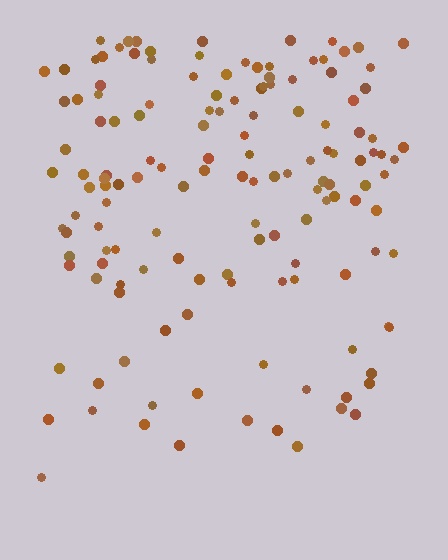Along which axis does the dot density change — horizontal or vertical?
Vertical.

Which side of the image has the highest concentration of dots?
The top.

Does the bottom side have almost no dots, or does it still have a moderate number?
Still a moderate number, just noticeably fewer than the top.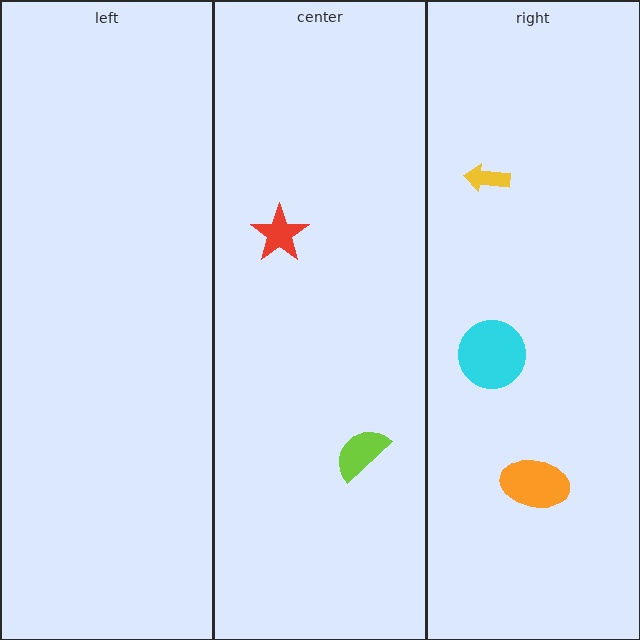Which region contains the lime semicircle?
The center region.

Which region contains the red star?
The center region.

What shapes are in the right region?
The yellow arrow, the orange ellipse, the cyan circle.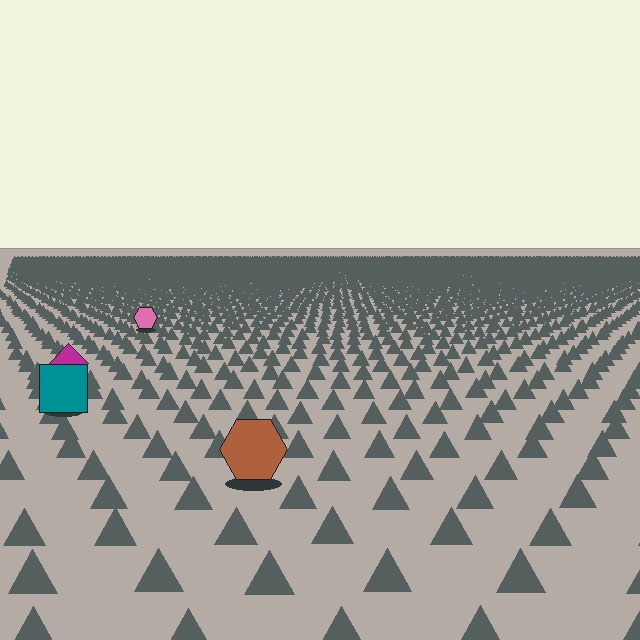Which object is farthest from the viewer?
The pink hexagon is farthest from the viewer. It appears smaller and the ground texture around it is denser.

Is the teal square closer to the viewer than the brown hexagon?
No. The brown hexagon is closer — you can tell from the texture gradient: the ground texture is coarser near it.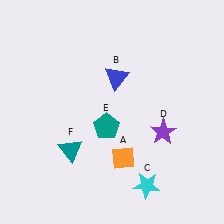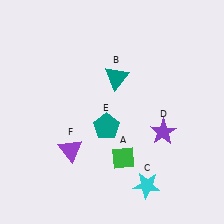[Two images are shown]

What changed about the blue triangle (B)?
In Image 1, B is blue. In Image 2, it changed to teal.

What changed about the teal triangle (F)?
In Image 1, F is teal. In Image 2, it changed to purple.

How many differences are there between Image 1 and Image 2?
There are 3 differences between the two images.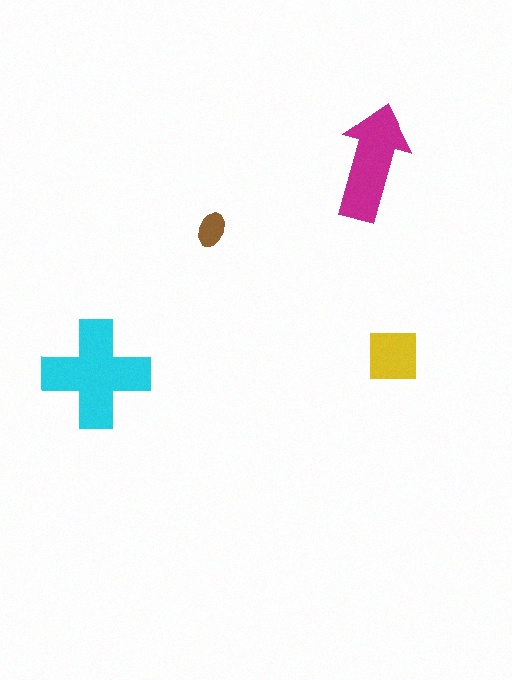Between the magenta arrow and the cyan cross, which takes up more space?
The cyan cross.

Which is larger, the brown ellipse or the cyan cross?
The cyan cross.